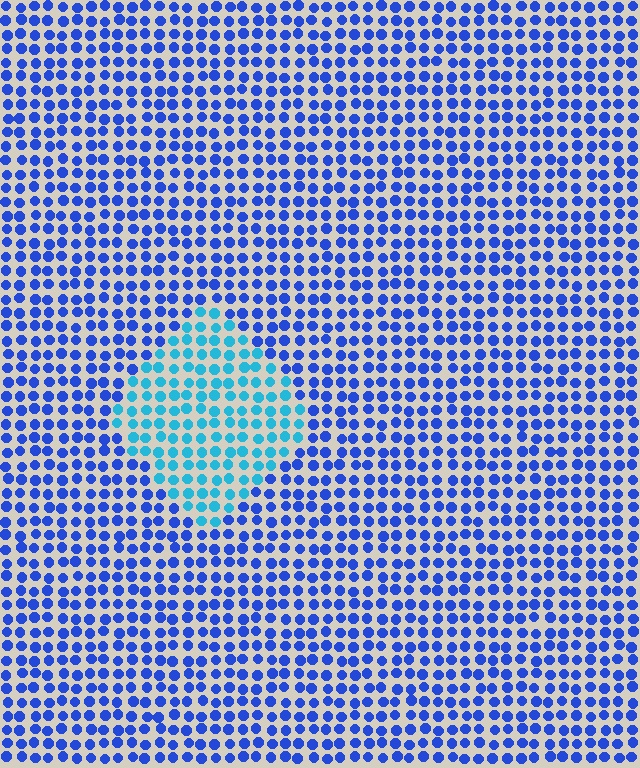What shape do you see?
I see a diamond.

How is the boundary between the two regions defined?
The boundary is defined purely by a slight shift in hue (about 37 degrees). Spacing, size, and orientation are identical on both sides.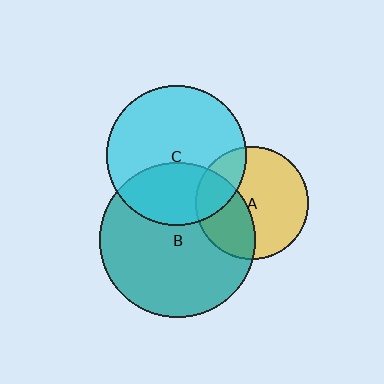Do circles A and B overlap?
Yes.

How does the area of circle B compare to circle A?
Approximately 1.9 times.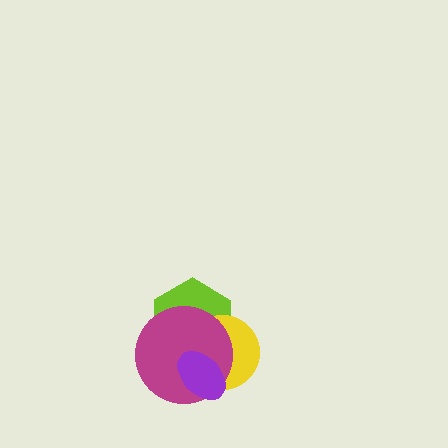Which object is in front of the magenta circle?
The purple ellipse is in front of the magenta circle.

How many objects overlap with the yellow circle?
3 objects overlap with the yellow circle.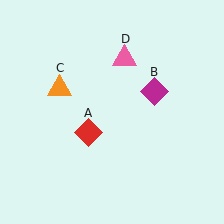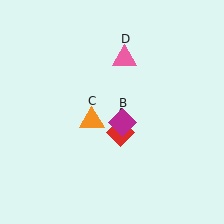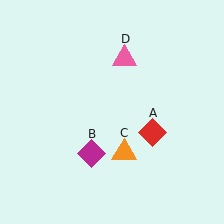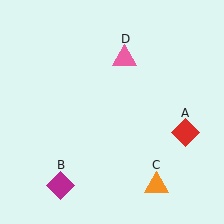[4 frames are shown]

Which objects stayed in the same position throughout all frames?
Pink triangle (object D) remained stationary.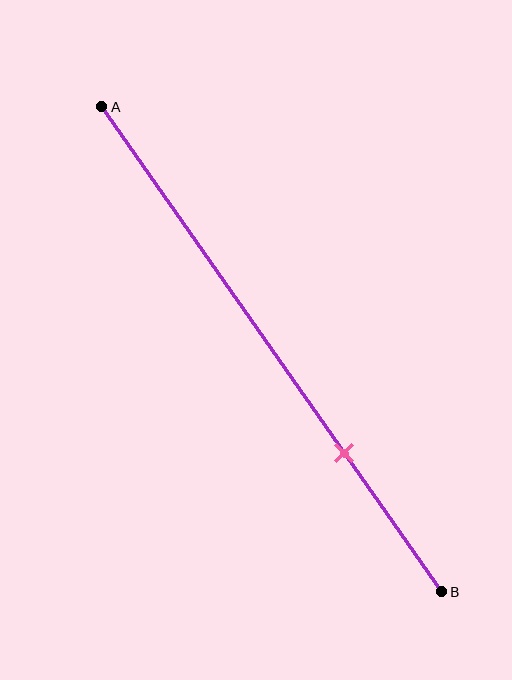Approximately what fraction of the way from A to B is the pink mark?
The pink mark is approximately 70% of the way from A to B.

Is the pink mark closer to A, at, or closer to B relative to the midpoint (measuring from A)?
The pink mark is closer to point B than the midpoint of segment AB.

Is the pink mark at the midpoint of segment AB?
No, the mark is at about 70% from A, not at the 50% midpoint.